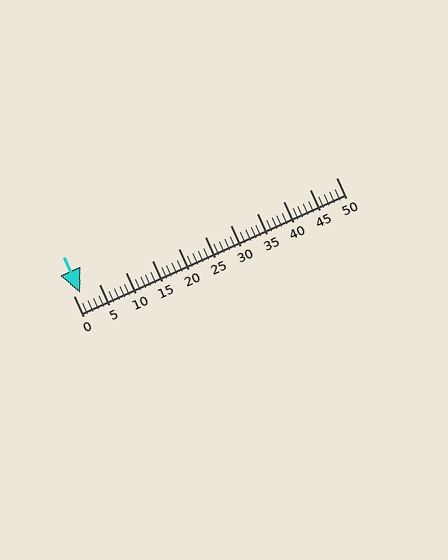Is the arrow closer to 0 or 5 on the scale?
The arrow is closer to 0.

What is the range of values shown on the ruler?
The ruler shows values from 0 to 50.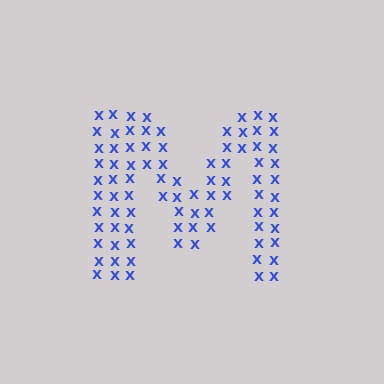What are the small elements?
The small elements are letter X's.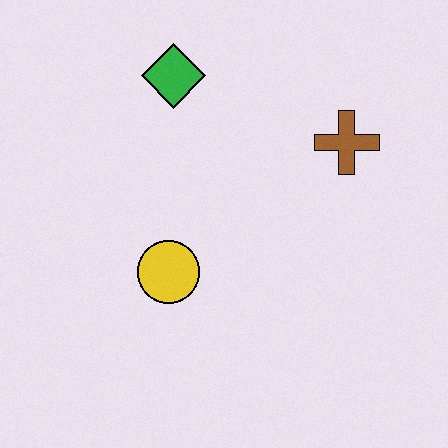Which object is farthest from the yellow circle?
The brown cross is farthest from the yellow circle.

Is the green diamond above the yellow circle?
Yes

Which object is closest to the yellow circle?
The green diamond is closest to the yellow circle.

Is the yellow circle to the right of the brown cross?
No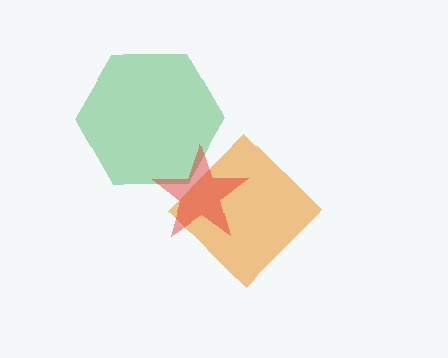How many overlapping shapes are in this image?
There are 3 overlapping shapes in the image.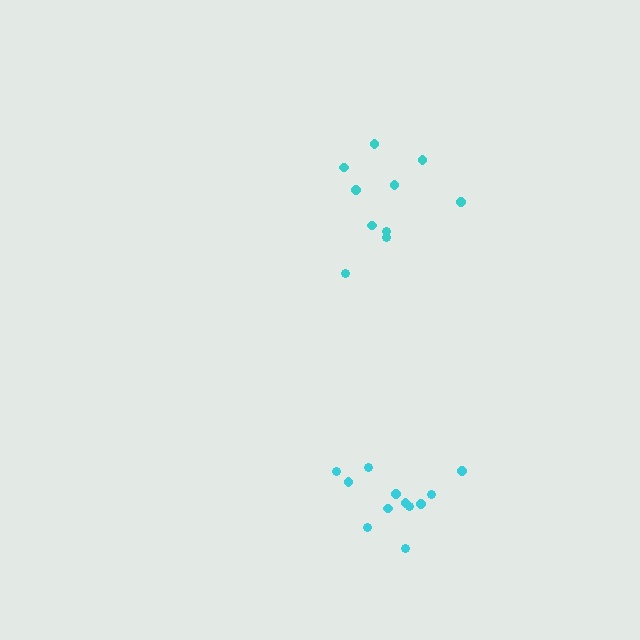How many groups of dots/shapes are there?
There are 2 groups.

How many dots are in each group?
Group 1: 10 dots, Group 2: 12 dots (22 total).